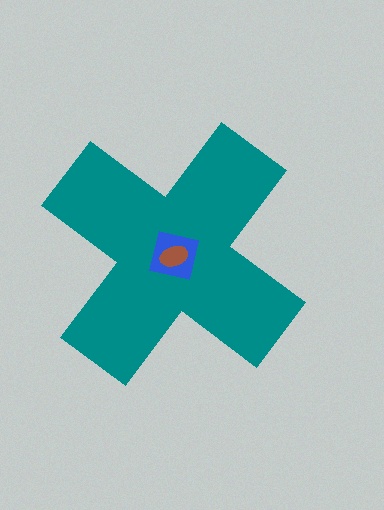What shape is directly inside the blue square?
The brown ellipse.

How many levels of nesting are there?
3.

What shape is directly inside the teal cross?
The blue square.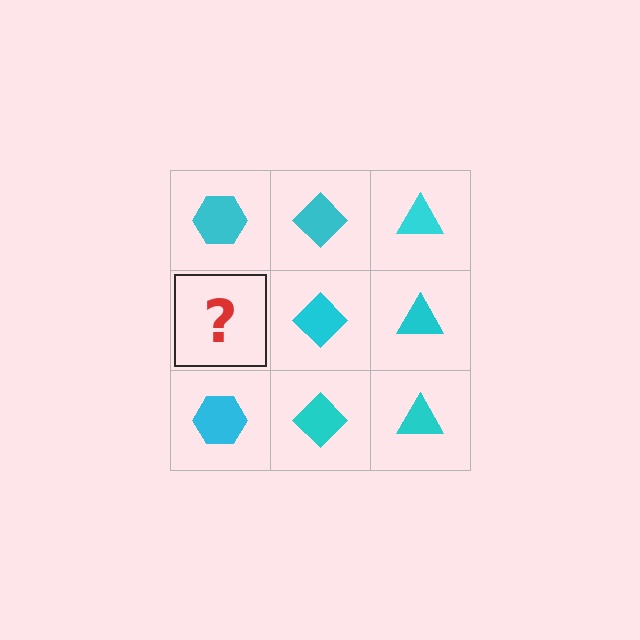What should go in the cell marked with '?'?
The missing cell should contain a cyan hexagon.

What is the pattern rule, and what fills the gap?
The rule is that each column has a consistent shape. The gap should be filled with a cyan hexagon.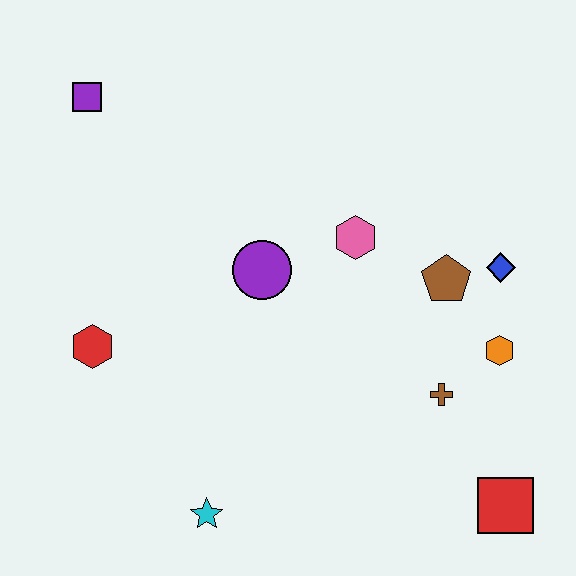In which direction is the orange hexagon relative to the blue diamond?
The orange hexagon is below the blue diamond.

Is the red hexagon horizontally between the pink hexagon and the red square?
No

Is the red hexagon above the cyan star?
Yes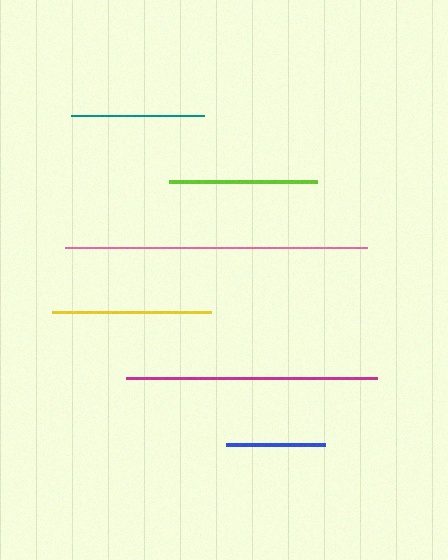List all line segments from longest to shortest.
From longest to shortest: pink, magenta, yellow, lime, teal, blue.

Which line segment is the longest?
The pink line is the longest at approximately 302 pixels.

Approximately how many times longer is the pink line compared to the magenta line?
The pink line is approximately 1.2 times the length of the magenta line.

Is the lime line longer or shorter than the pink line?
The pink line is longer than the lime line.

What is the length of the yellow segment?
The yellow segment is approximately 159 pixels long.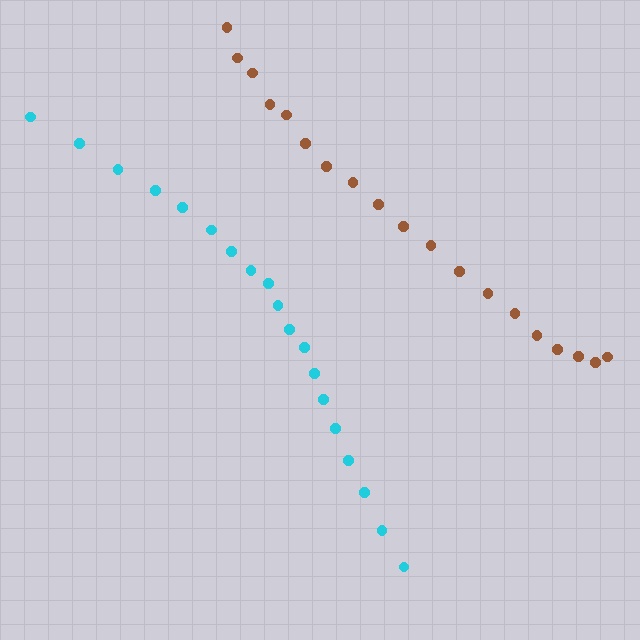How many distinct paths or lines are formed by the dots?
There are 2 distinct paths.